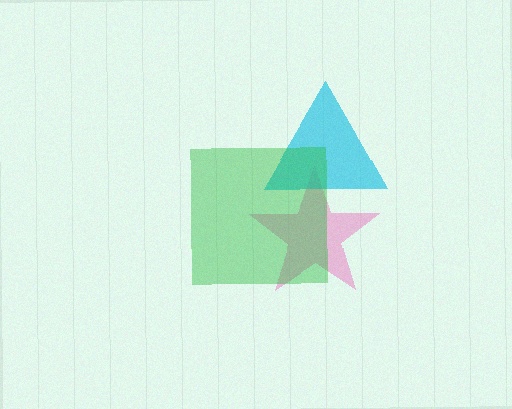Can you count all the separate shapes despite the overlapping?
Yes, there are 3 separate shapes.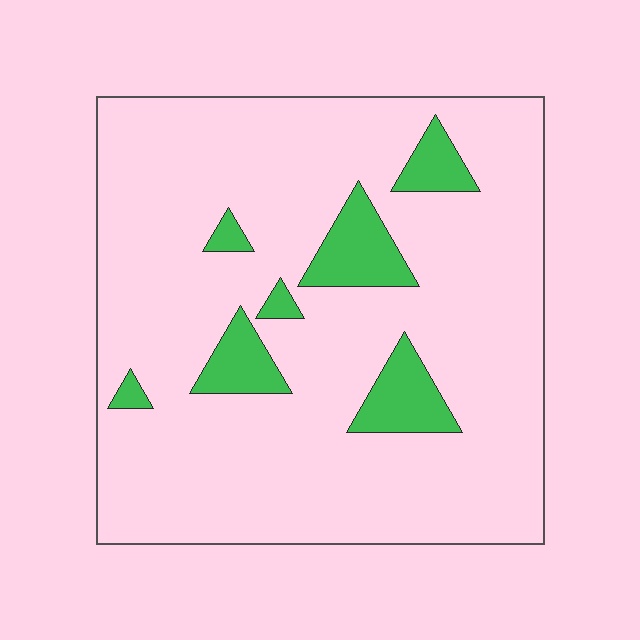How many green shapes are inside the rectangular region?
7.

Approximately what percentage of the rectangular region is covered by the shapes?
Approximately 10%.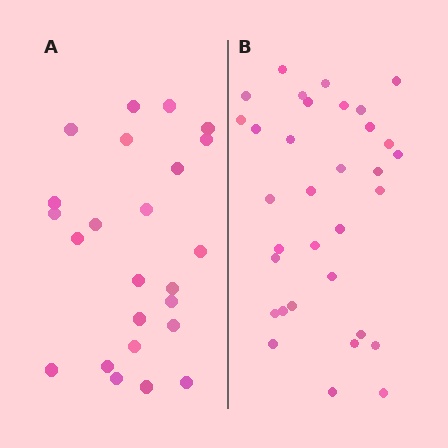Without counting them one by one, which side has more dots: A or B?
Region B (the right region) has more dots.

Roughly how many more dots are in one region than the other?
Region B has roughly 8 or so more dots than region A.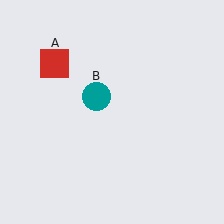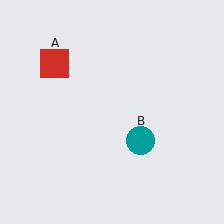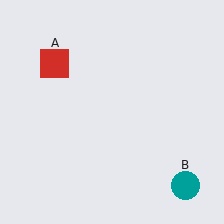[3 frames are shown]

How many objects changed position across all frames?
1 object changed position: teal circle (object B).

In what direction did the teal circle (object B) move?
The teal circle (object B) moved down and to the right.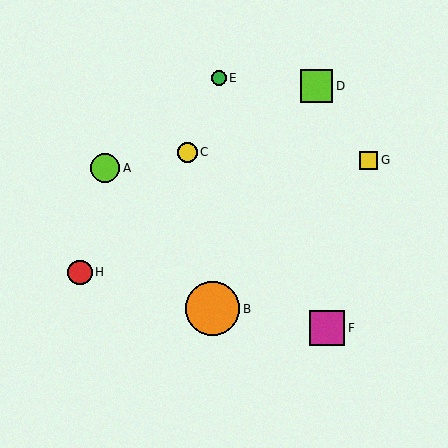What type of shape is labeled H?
Shape H is a red circle.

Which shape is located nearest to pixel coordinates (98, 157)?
The lime circle (labeled A) at (105, 168) is nearest to that location.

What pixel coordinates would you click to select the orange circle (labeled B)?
Click at (213, 309) to select the orange circle B.